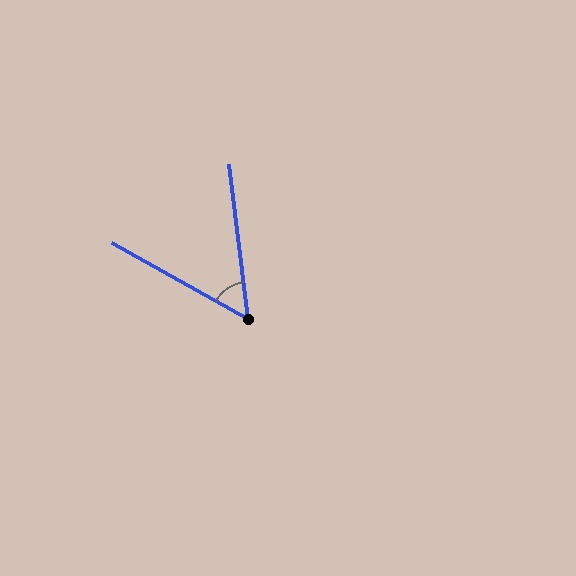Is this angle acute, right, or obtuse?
It is acute.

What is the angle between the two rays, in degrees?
Approximately 54 degrees.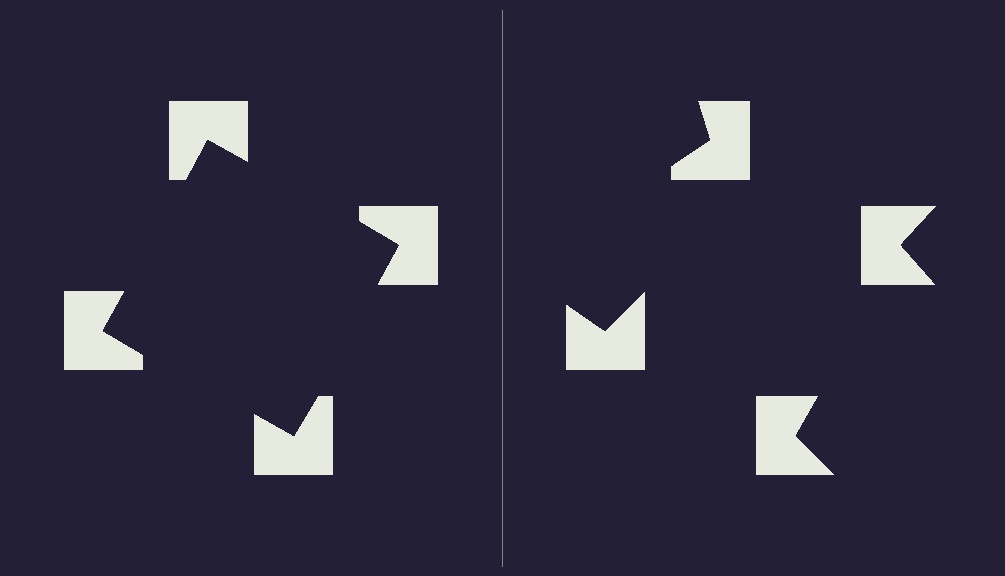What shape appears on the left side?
An illusory square.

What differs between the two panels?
The notched squares are positioned identically on both sides; only the wedge orientations differ. On the left they align to a square; on the right they are misaligned.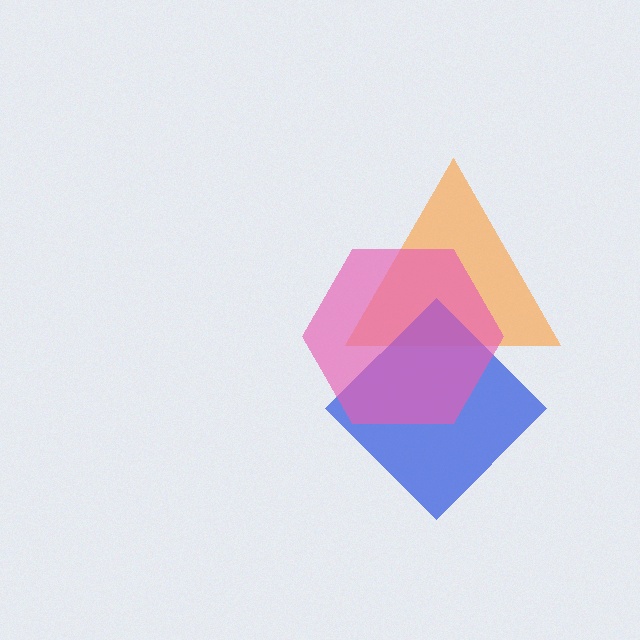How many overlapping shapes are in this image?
There are 3 overlapping shapes in the image.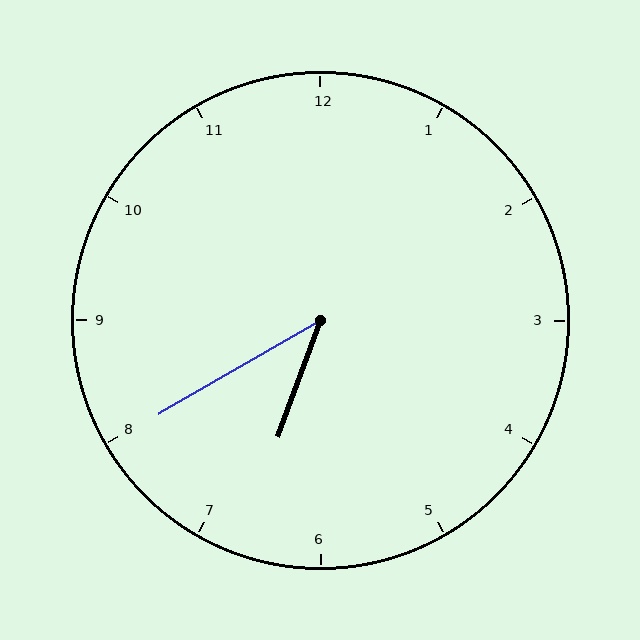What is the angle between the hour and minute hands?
Approximately 40 degrees.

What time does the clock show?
6:40.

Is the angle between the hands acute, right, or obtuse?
It is acute.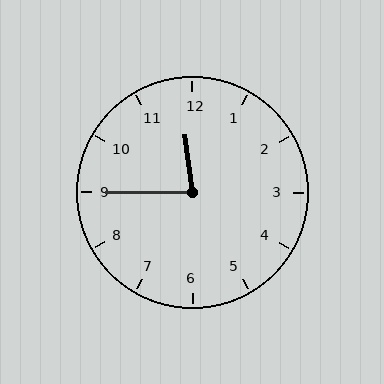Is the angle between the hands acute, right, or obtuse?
It is acute.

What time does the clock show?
11:45.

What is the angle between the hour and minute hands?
Approximately 82 degrees.